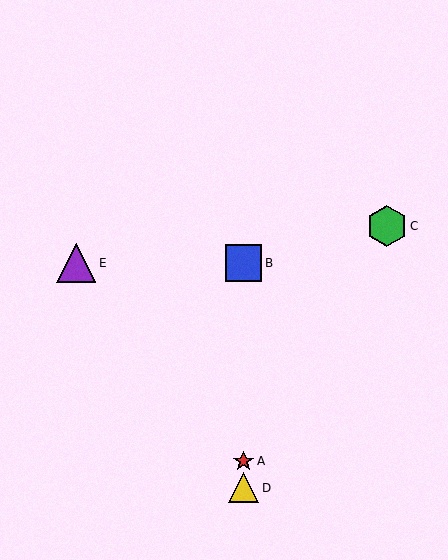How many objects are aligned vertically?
3 objects (A, B, D) are aligned vertically.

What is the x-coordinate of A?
Object A is at x≈243.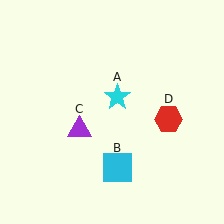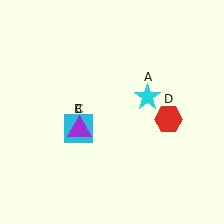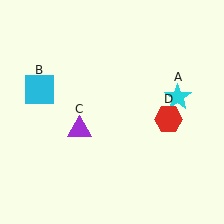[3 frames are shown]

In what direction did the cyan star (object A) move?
The cyan star (object A) moved right.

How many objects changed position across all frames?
2 objects changed position: cyan star (object A), cyan square (object B).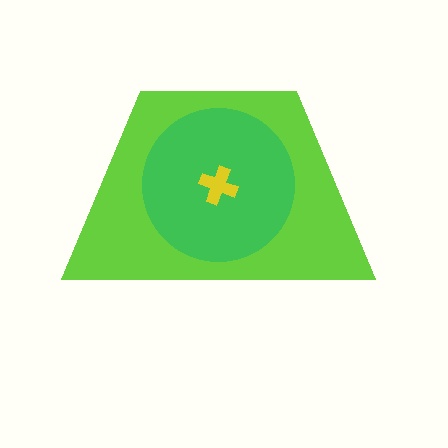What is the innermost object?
The yellow cross.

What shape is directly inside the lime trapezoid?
The green circle.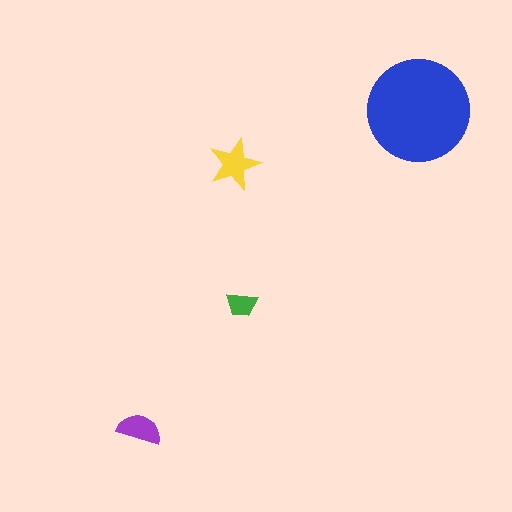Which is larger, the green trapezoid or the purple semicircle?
The purple semicircle.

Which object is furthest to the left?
The purple semicircle is leftmost.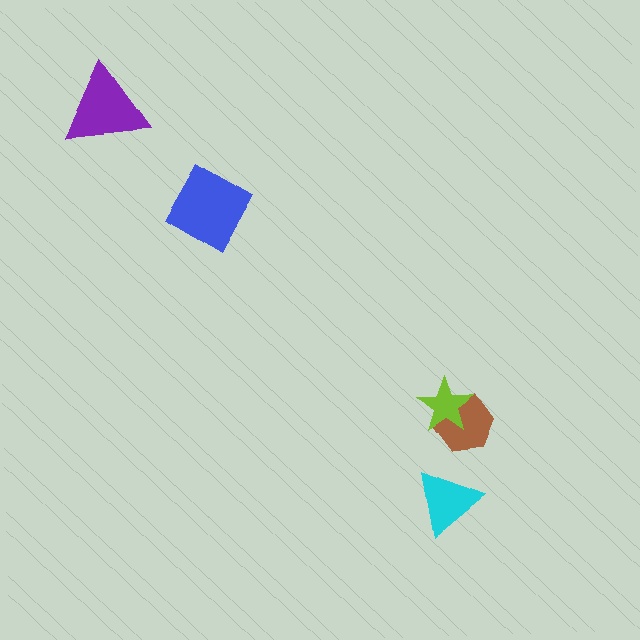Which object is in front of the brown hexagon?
The lime star is in front of the brown hexagon.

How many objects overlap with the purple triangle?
0 objects overlap with the purple triangle.